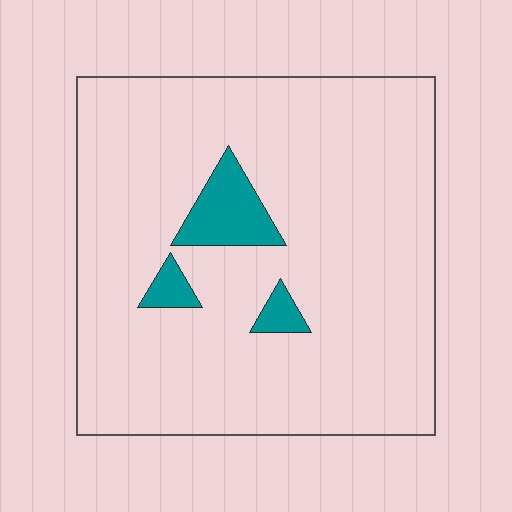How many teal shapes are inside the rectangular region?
3.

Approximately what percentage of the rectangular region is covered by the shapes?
Approximately 5%.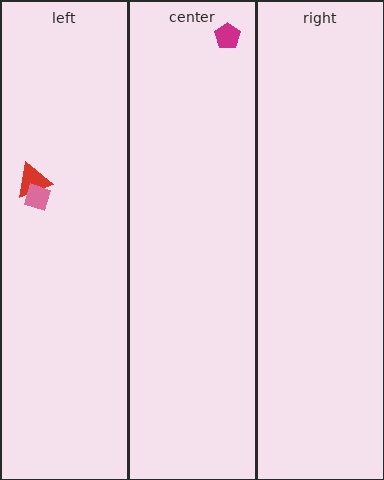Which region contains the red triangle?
The left region.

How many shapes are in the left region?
2.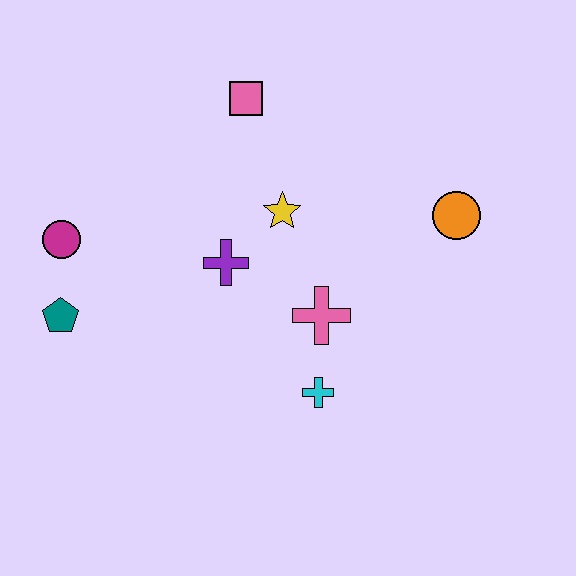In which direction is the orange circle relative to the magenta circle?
The orange circle is to the right of the magenta circle.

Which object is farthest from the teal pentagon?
The orange circle is farthest from the teal pentagon.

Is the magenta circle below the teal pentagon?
No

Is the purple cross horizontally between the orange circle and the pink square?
No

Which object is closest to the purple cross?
The yellow star is closest to the purple cross.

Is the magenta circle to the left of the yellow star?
Yes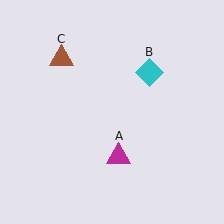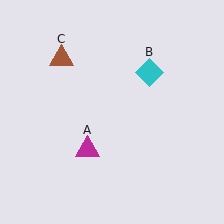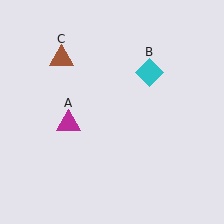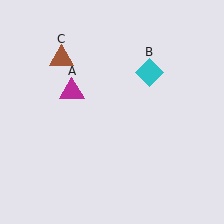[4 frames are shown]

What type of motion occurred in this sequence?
The magenta triangle (object A) rotated clockwise around the center of the scene.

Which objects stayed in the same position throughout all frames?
Cyan diamond (object B) and brown triangle (object C) remained stationary.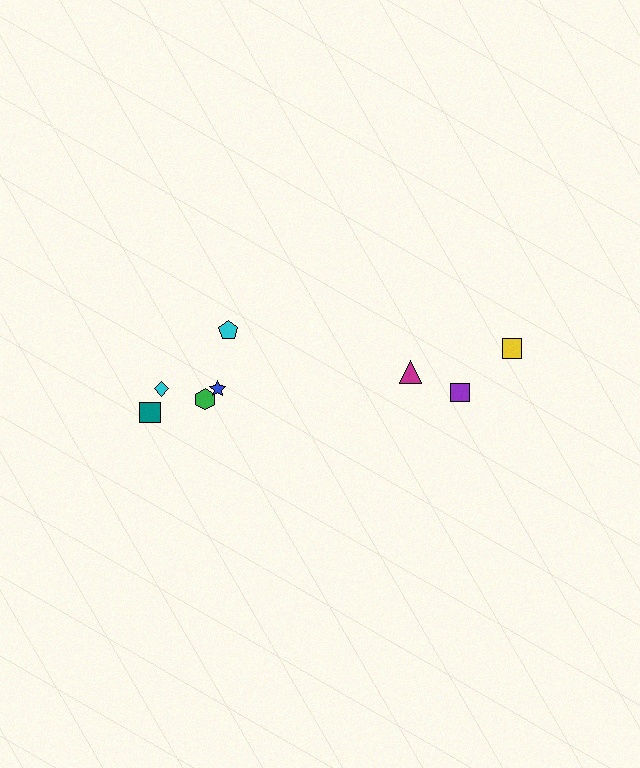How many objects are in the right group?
There are 3 objects.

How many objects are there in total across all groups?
There are 8 objects.